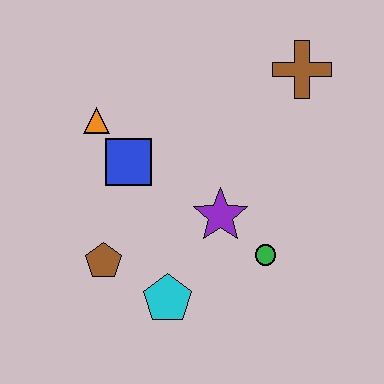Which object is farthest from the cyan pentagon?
The brown cross is farthest from the cyan pentagon.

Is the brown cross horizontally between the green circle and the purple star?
No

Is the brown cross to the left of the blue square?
No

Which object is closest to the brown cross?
The purple star is closest to the brown cross.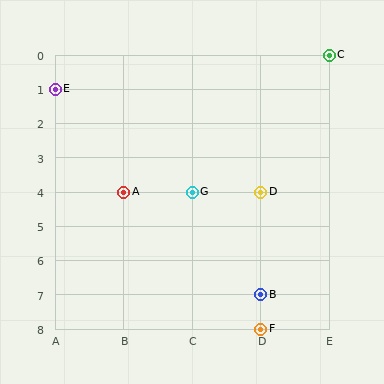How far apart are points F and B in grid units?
Points F and B are 1 row apart.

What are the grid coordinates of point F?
Point F is at grid coordinates (D, 8).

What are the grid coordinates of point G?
Point G is at grid coordinates (C, 4).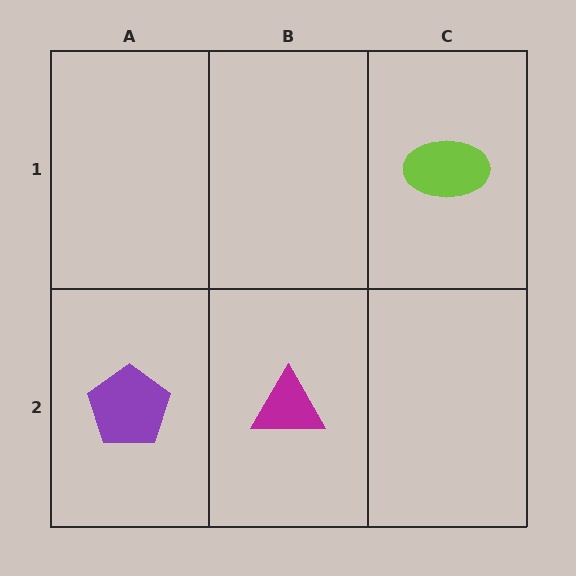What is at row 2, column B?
A magenta triangle.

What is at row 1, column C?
A lime ellipse.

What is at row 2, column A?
A purple pentagon.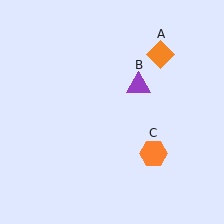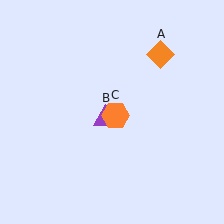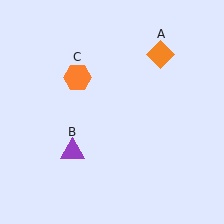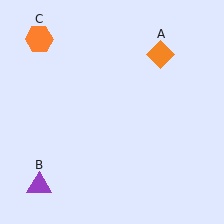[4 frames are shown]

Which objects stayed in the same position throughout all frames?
Orange diamond (object A) remained stationary.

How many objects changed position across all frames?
2 objects changed position: purple triangle (object B), orange hexagon (object C).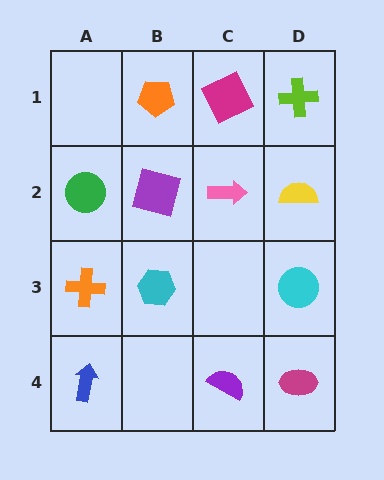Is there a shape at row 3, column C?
No, that cell is empty.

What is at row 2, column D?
A yellow semicircle.